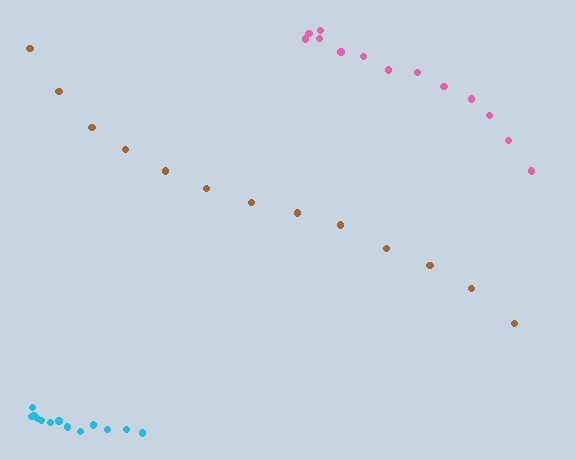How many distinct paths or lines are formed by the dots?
There are 3 distinct paths.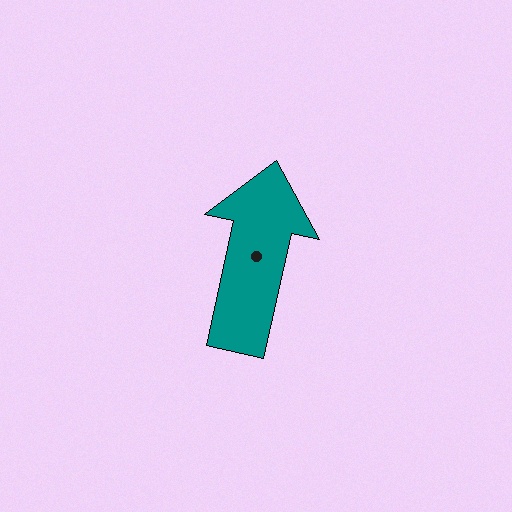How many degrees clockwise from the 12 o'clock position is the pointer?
Approximately 12 degrees.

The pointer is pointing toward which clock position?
Roughly 12 o'clock.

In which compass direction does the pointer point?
North.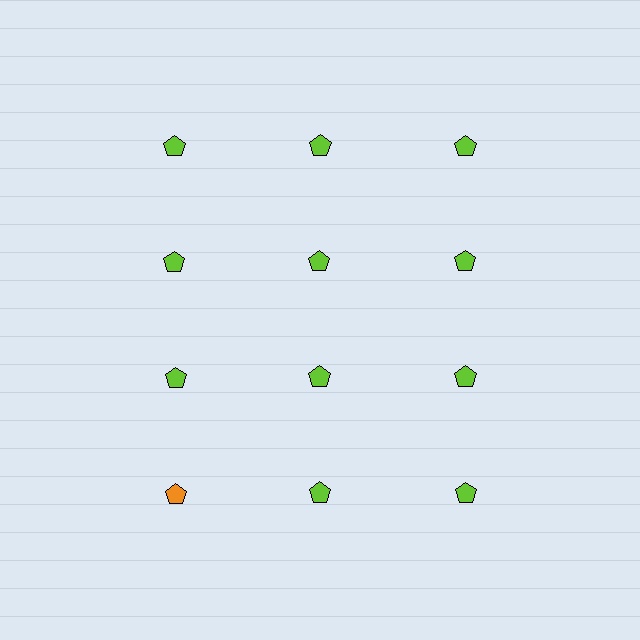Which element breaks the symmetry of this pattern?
The orange pentagon in the fourth row, leftmost column breaks the symmetry. All other shapes are lime pentagons.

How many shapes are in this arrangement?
There are 12 shapes arranged in a grid pattern.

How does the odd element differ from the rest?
It has a different color: orange instead of lime.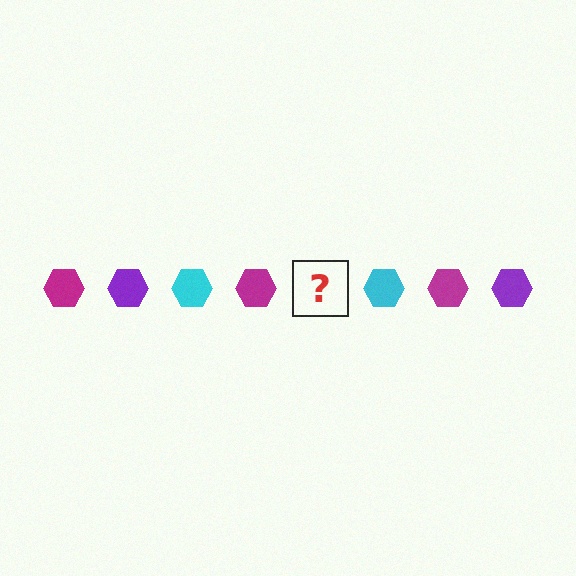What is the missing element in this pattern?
The missing element is a purple hexagon.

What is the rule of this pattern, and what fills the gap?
The rule is that the pattern cycles through magenta, purple, cyan hexagons. The gap should be filled with a purple hexagon.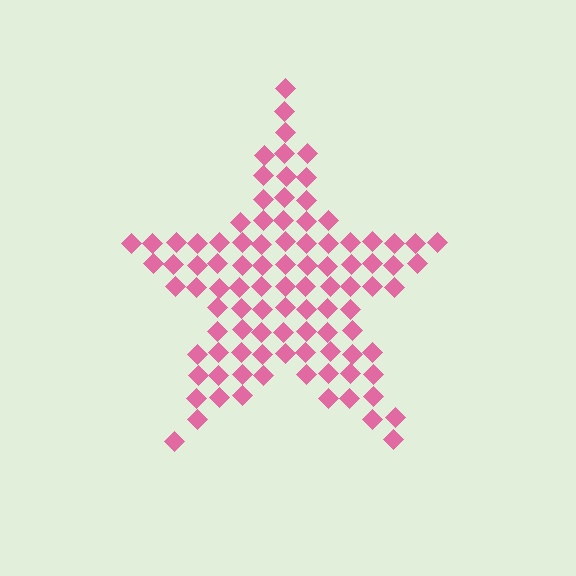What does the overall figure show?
The overall figure shows a star.